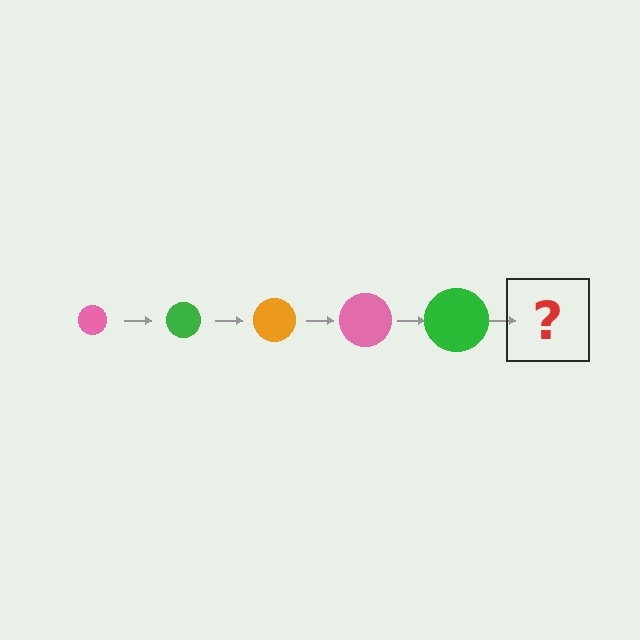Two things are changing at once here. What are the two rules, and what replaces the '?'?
The two rules are that the circle grows larger each step and the color cycles through pink, green, and orange. The '?' should be an orange circle, larger than the previous one.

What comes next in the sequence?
The next element should be an orange circle, larger than the previous one.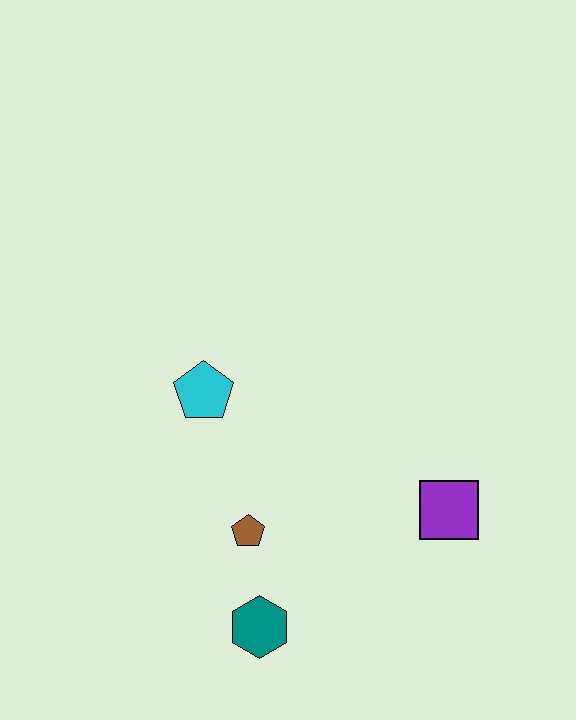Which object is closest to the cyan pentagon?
The brown pentagon is closest to the cyan pentagon.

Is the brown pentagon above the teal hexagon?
Yes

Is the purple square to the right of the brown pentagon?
Yes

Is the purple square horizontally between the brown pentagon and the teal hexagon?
No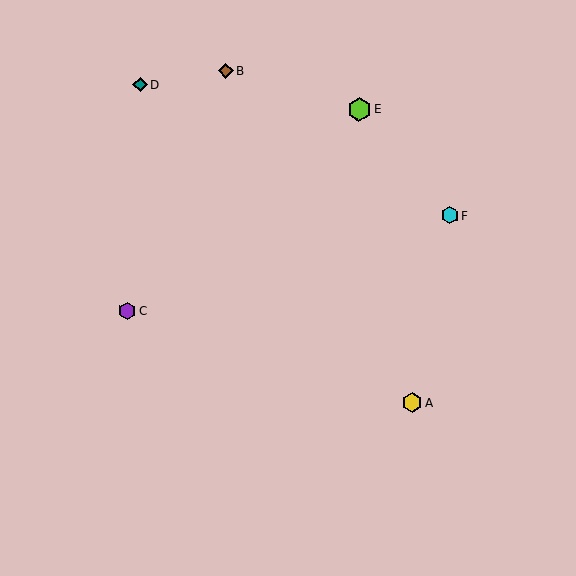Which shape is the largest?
The lime hexagon (labeled E) is the largest.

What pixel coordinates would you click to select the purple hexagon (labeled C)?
Click at (127, 311) to select the purple hexagon C.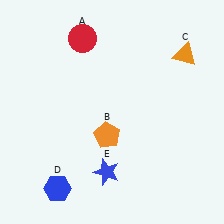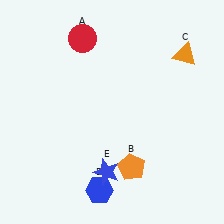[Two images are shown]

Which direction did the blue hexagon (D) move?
The blue hexagon (D) moved right.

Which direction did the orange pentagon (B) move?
The orange pentagon (B) moved down.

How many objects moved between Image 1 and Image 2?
2 objects moved between the two images.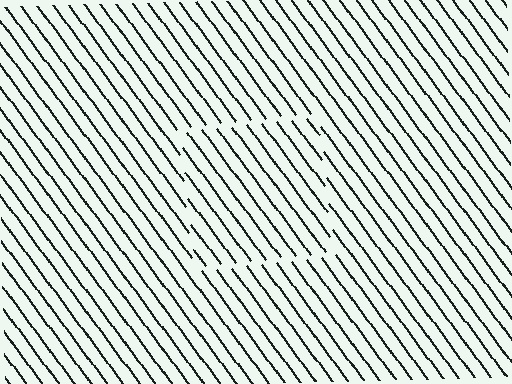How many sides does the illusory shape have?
4 sides — the line-ends trace a square.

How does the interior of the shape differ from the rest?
The interior of the shape contains the same grating, shifted by half a period — the contour is defined by the phase discontinuity where line-ends from the inner and outer gratings abut.